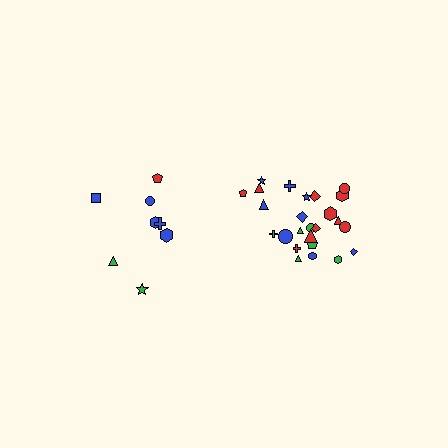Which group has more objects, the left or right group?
The right group.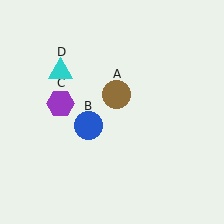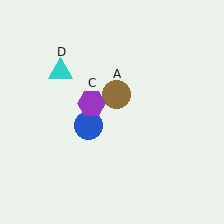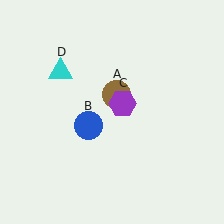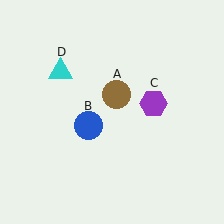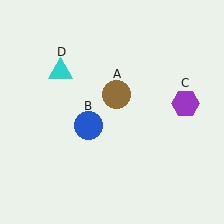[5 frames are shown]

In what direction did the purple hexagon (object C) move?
The purple hexagon (object C) moved right.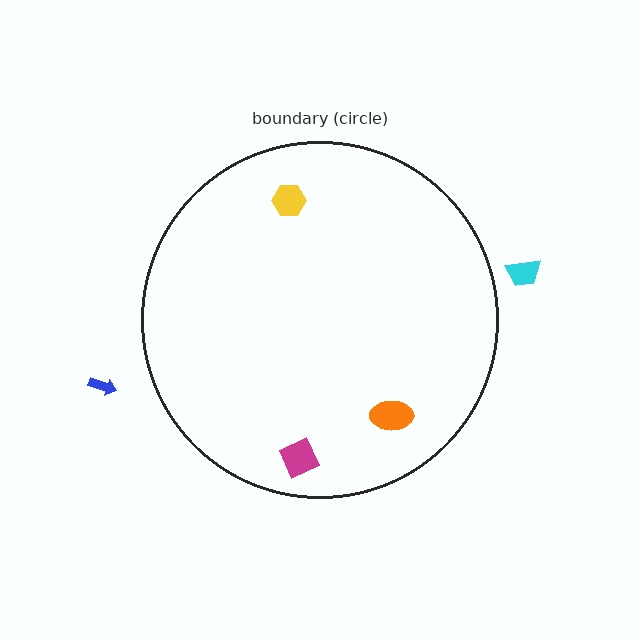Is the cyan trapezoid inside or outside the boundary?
Outside.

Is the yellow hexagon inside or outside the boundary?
Inside.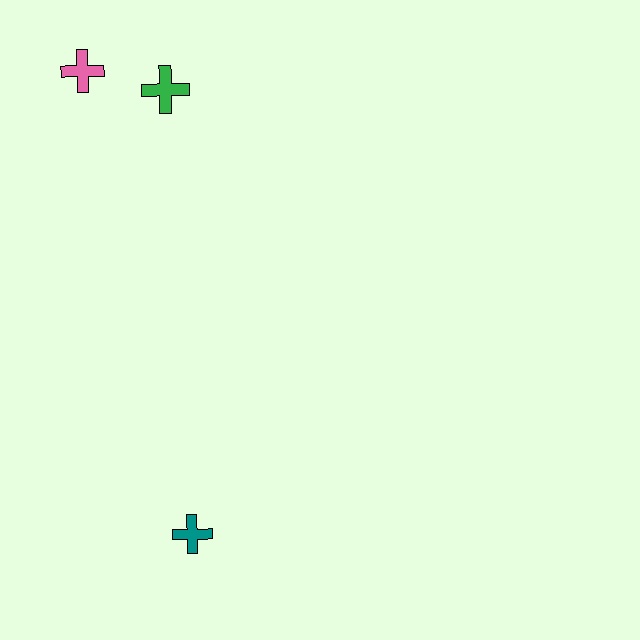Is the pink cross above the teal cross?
Yes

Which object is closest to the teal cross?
The green cross is closest to the teal cross.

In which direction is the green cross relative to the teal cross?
The green cross is above the teal cross.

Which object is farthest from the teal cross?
The pink cross is farthest from the teal cross.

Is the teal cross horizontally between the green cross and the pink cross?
No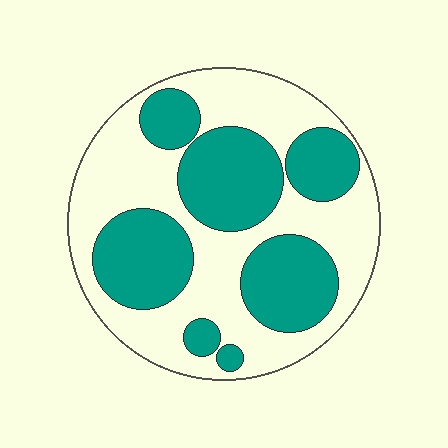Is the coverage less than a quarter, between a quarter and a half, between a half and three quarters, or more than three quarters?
Between a quarter and a half.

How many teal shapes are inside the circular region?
7.